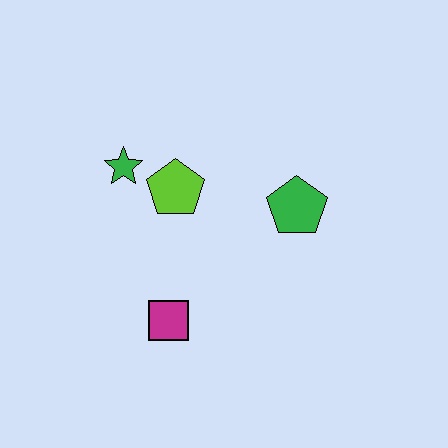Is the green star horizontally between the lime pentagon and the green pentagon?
No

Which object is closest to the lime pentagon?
The green star is closest to the lime pentagon.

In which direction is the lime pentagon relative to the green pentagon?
The lime pentagon is to the left of the green pentagon.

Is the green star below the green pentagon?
No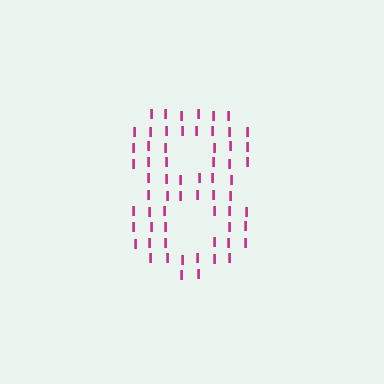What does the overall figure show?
The overall figure shows the digit 8.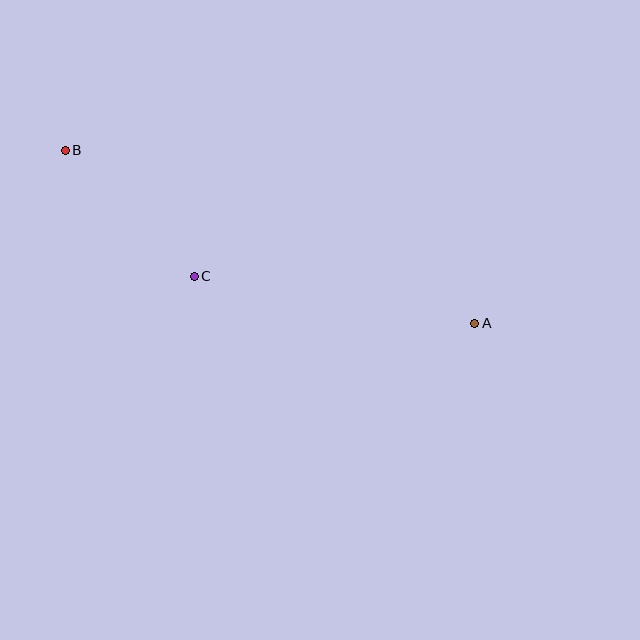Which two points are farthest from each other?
Points A and B are farthest from each other.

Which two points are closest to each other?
Points B and C are closest to each other.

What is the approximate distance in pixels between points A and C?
The distance between A and C is approximately 284 pixels.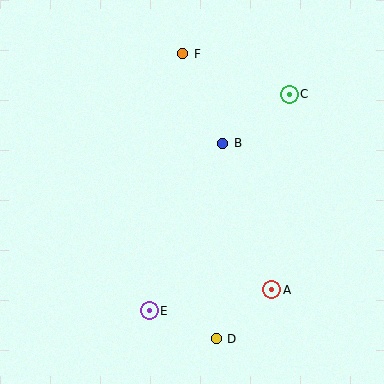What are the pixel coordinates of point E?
Point E is at (149, 311).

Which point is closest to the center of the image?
Point B at (223, 143) is closest to the center.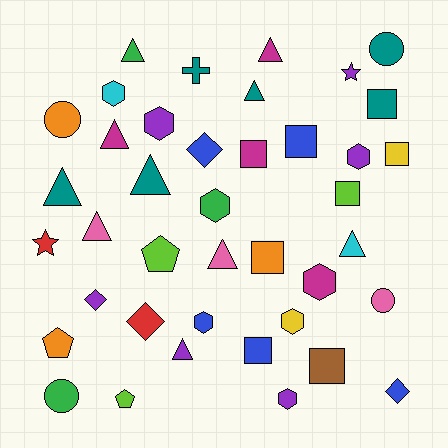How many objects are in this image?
There are 40 objects.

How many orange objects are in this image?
There are 3 orange objects.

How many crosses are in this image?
There is 1 cross.